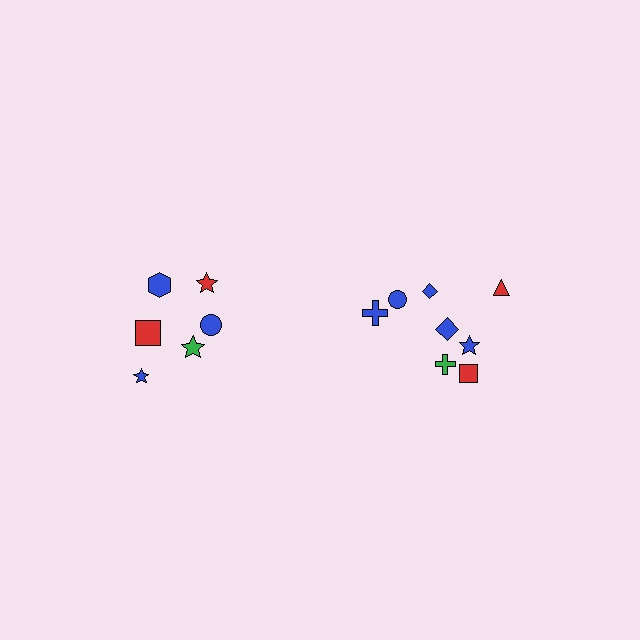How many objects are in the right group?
There are 8 objects.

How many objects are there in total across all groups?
There are 14 objects.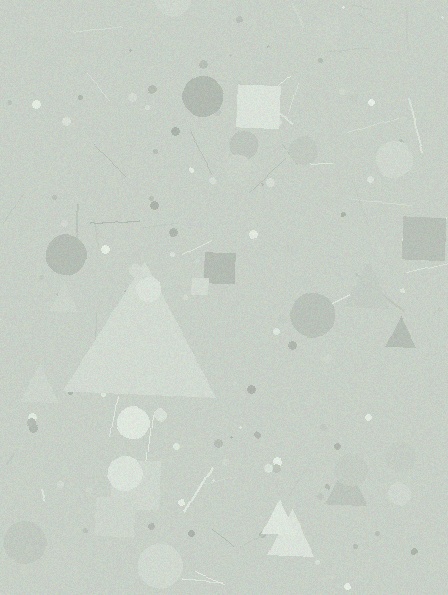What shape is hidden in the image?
A triangle is hidden in the image.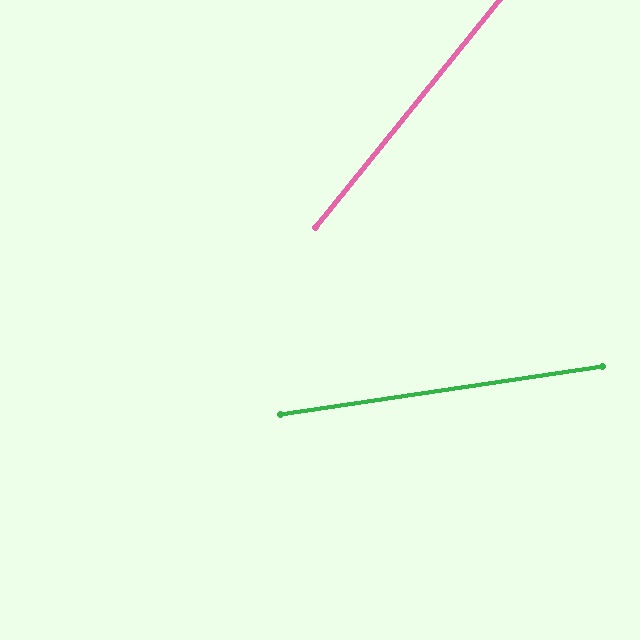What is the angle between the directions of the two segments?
Approximately 42 degrees.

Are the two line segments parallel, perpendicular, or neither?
Neither parallel nor perpendicular — they differ by about 42°.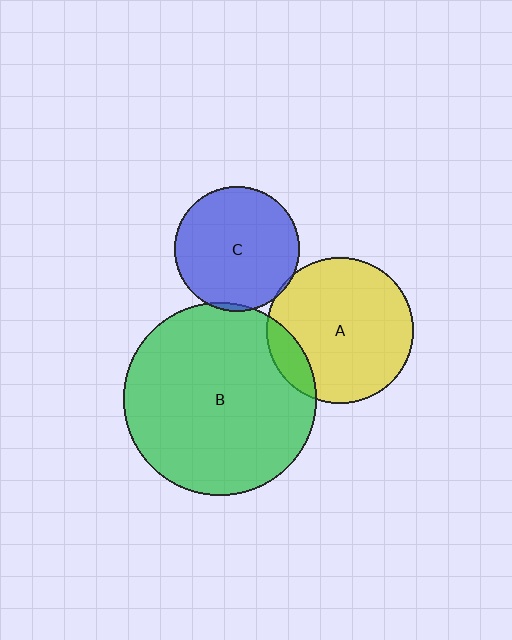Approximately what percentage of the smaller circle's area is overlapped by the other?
Approximately 10%.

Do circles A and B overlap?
Yes.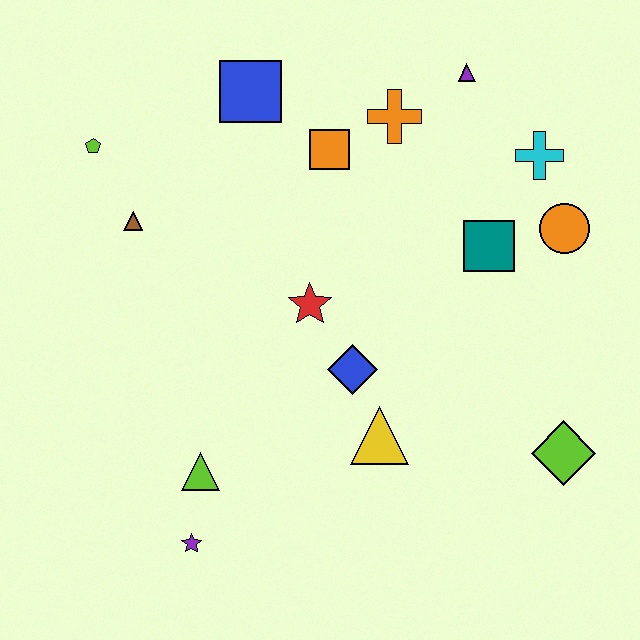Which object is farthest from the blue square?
The lime diamond is farthest from the blue square.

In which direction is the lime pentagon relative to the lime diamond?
The lime pentagon is to the left of the lime diamond.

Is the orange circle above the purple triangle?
No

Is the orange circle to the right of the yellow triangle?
Yes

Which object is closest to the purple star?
The lime triangle is closest to the purple star.